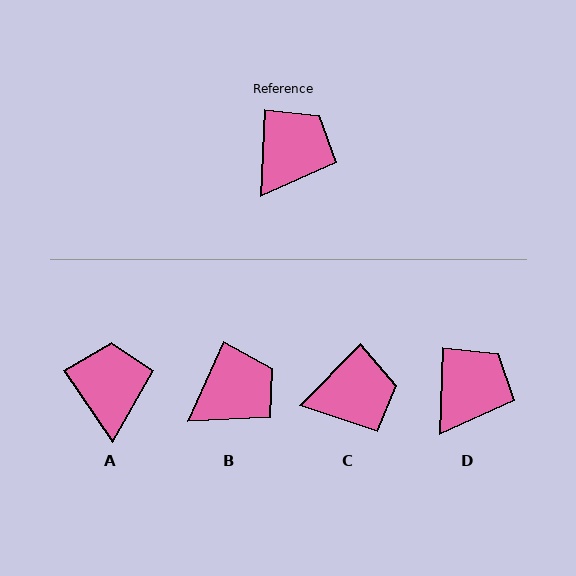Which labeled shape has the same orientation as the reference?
D.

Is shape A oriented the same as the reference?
No, it is off by about 37 degrees.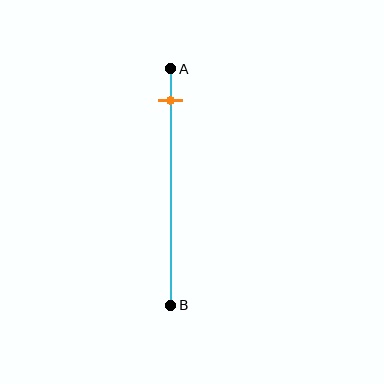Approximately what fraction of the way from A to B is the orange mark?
The orange mark is approximately 15% of the way from A to B.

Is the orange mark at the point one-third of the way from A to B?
No, the mark is at about 15% from A, not at the 33% one-third point.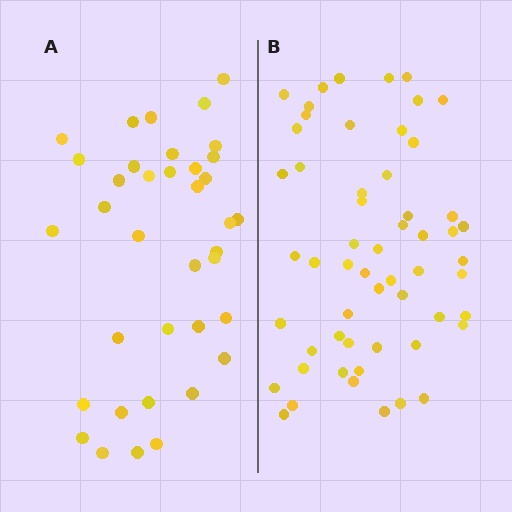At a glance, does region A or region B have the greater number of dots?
Region B (the right region) has more dots.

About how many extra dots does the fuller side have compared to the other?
Region B has approximately 20 more dots than region A.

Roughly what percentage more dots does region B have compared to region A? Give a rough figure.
About 50% more.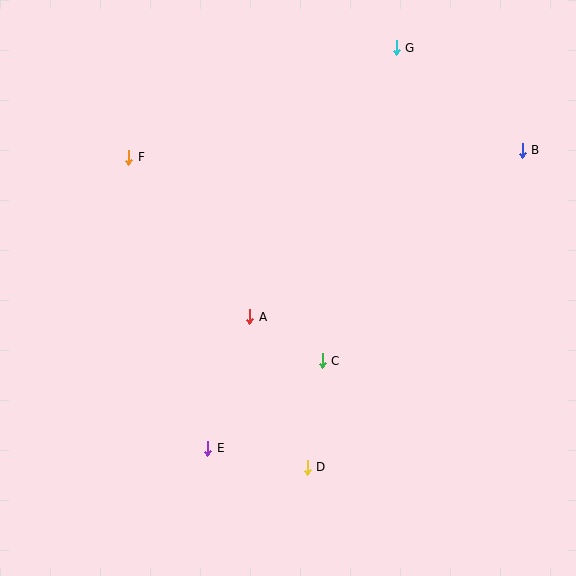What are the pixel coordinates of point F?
Point F is at (129, 157).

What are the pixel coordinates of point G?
Point G is at (396, 48).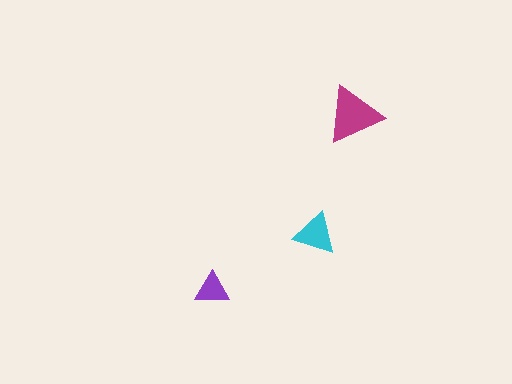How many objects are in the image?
There are 3 objects in the image.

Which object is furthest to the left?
The purple triangle is leftmost.